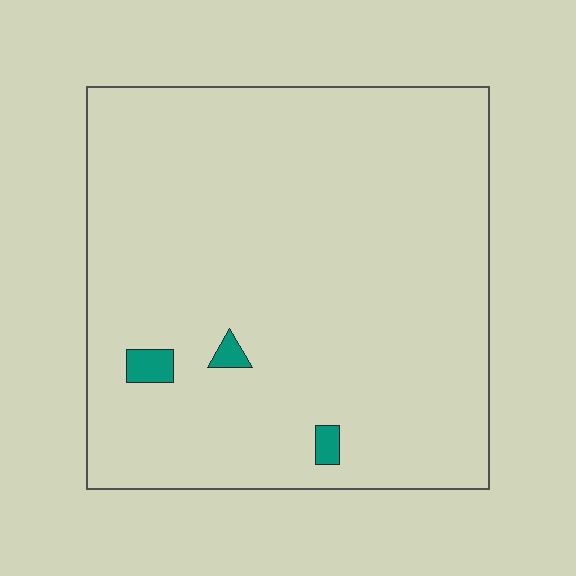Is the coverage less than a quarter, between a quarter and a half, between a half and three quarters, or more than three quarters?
Less than a quarter.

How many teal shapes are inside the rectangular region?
3.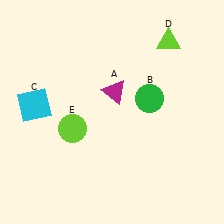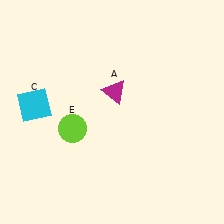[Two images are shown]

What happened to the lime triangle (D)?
The lime triangle (D) was removed in Image 2. It was in the top-right area of Image 1.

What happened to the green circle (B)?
The green circle (B) was removed in Image 2. It was in the top-right area of Image 1.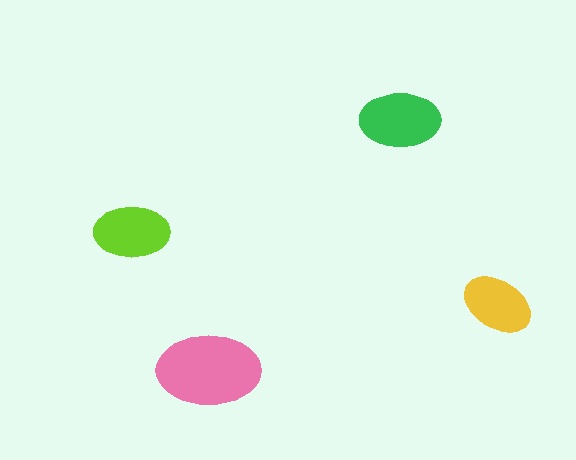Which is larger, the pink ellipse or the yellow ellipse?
The pink one.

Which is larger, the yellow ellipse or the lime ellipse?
The lime one.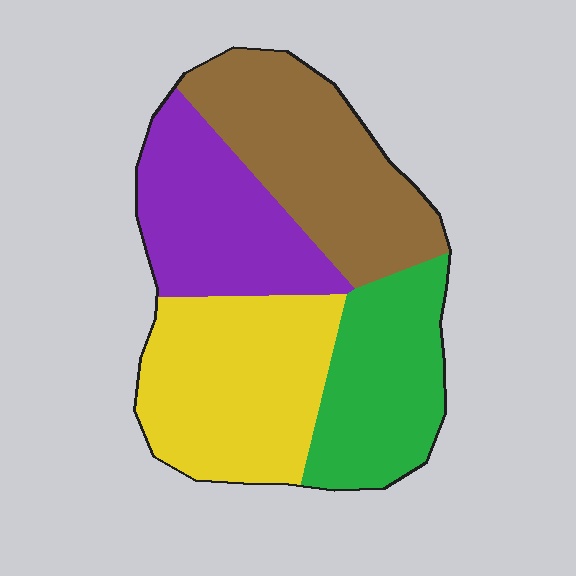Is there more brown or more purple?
Brown.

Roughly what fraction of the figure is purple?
Purple covers roughly 20% of the figure.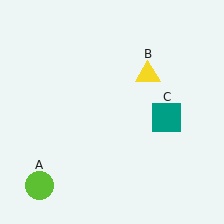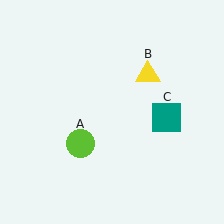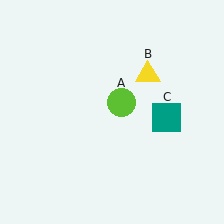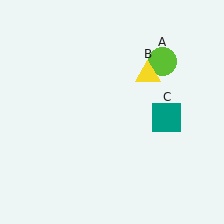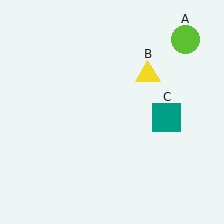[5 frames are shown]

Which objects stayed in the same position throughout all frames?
Yellow triangle (object B) and teal square (object C) remained stationary.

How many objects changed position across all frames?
1 object changed position: lime circle (object A).